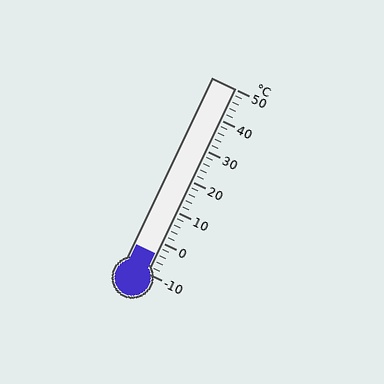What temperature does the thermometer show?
The thermometer shows approximately -4°C.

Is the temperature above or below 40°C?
The temperature is below 40°C.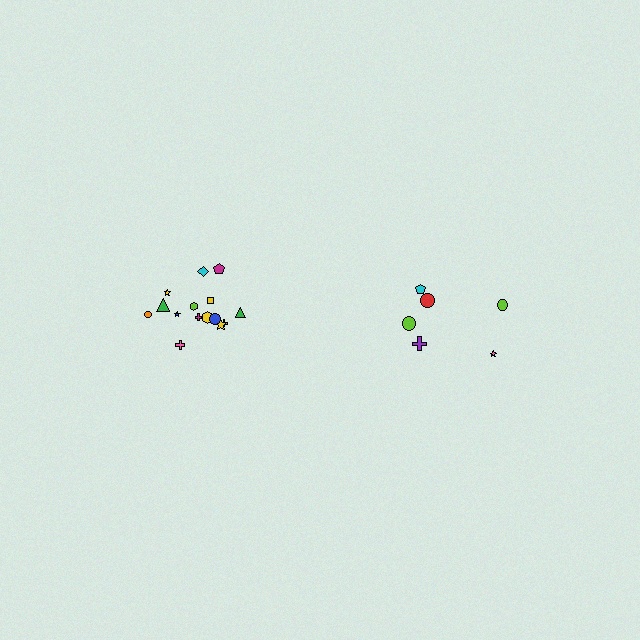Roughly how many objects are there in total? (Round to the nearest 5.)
Roughly 20 objects in total.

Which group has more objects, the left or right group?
The left group.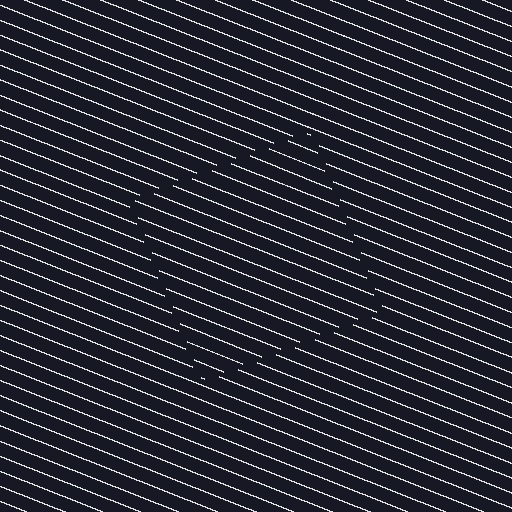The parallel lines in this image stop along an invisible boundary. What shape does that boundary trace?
An illusory square. The interior of the shape contains the same grating, shifted by half a period — the contour is defined by the phase discontinuity where line-ends from the inner and outer gratings abut.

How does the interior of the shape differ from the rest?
The interior of the shape contains the same grating, shifted by half a period — the contour is defined by the phase discontinuity where line-ends from the inner and outer gratings abut.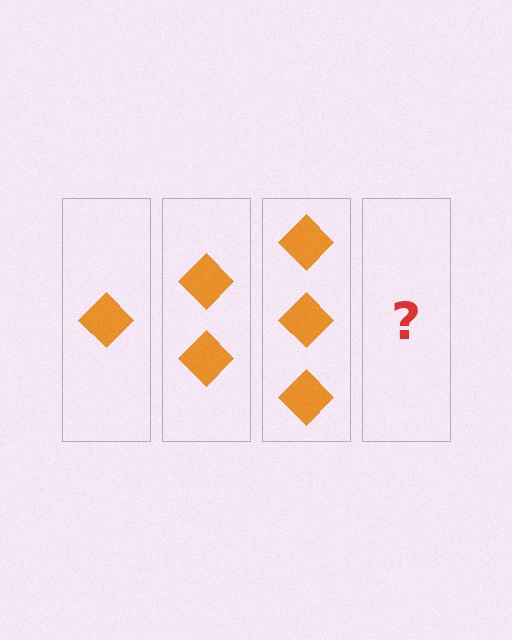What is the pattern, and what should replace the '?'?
The pattern is that each step adds one more diamond. The '?' should be 4 diamonds.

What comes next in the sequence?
The next element should be 4 diamonds.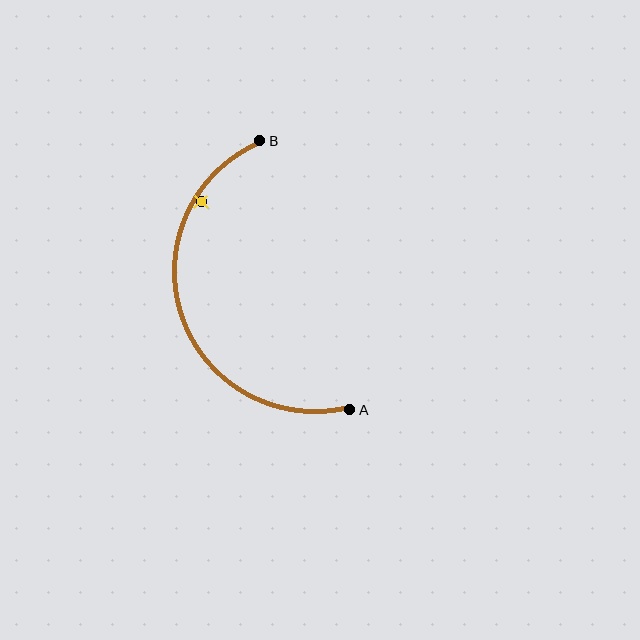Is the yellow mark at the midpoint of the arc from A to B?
No — the yellow mark does not lie on the arc at all. It sits slightly inside the curve.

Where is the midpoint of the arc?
The arc midpoint is the point on the curve farthest from the straight line joining A and B. It sits to the left of that line.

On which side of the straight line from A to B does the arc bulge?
The arc bulges to the left of the straight line connecting A and B.